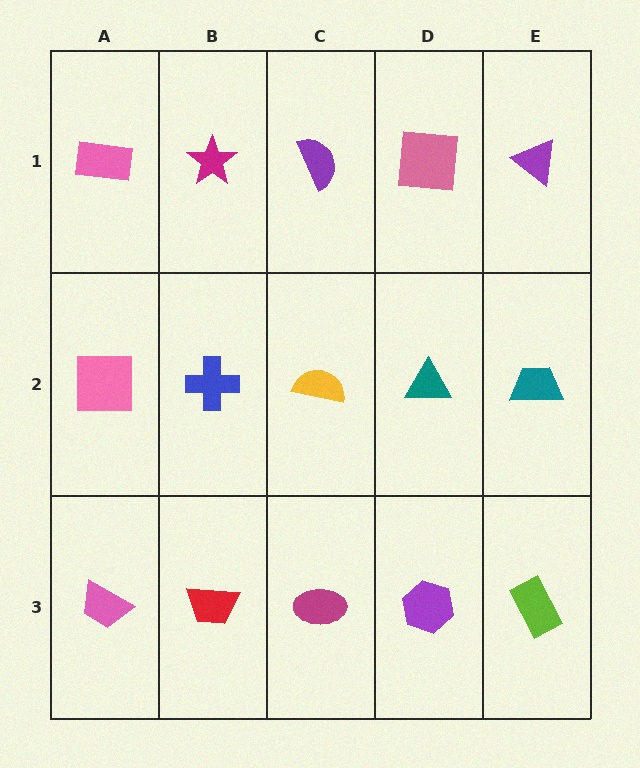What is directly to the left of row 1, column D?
A purple semicircle.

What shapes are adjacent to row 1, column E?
A teal trapezoid (row 2, column E), a pink square (row 1, column D).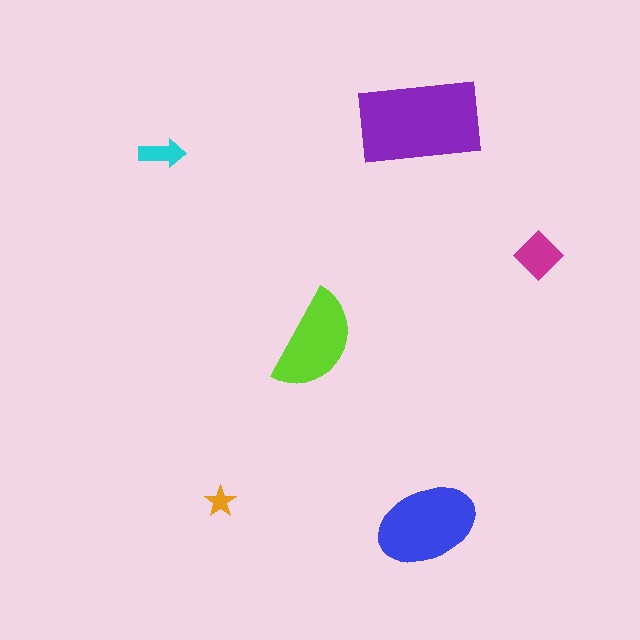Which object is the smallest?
The orange star.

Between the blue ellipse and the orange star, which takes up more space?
The blue ellipse.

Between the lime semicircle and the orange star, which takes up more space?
The lime semicircle.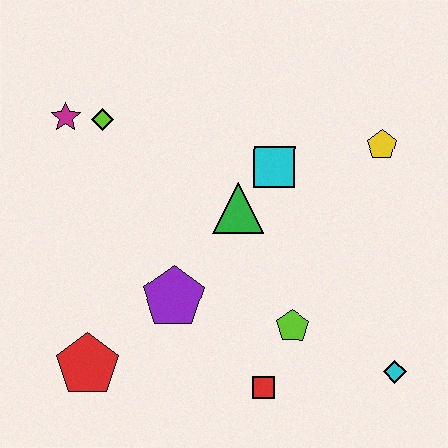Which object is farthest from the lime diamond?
The cyan diamond is farthest from the lime diamond.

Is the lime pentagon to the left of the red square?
No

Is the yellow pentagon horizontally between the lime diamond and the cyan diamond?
Yes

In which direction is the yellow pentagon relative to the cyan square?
The yellow pentagon is to the right of the cyan square.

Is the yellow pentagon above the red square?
Yes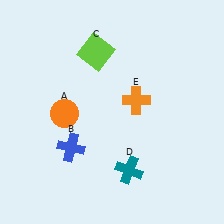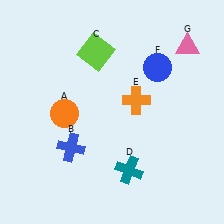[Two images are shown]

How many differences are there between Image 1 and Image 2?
There are 2 differences between the two images.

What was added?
A blue circle (F), a pink triangle (G) were added in Image 2.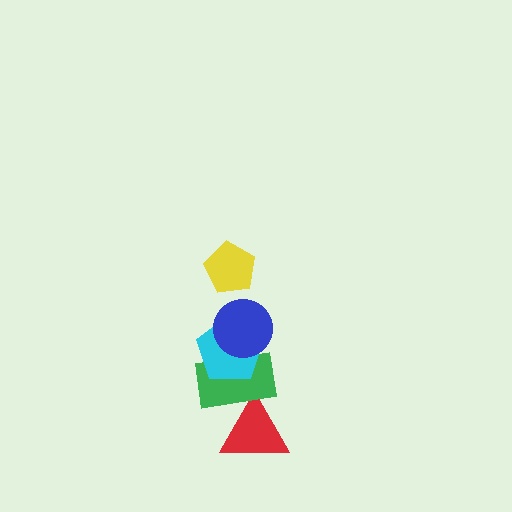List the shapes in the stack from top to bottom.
From top to bottom: the yellow pentagon, the blue circle, the cyan pentagon, the green rectangle, the red triangle.